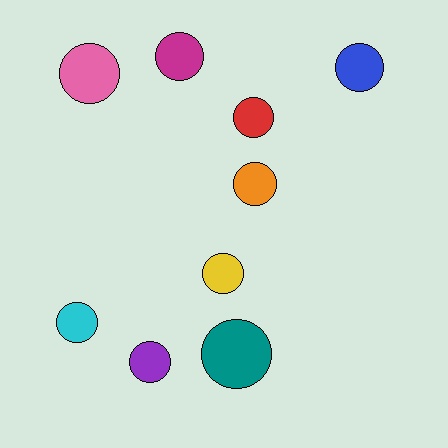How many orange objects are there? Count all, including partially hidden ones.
There is 1 orange object.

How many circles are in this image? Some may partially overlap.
There are 9 circles.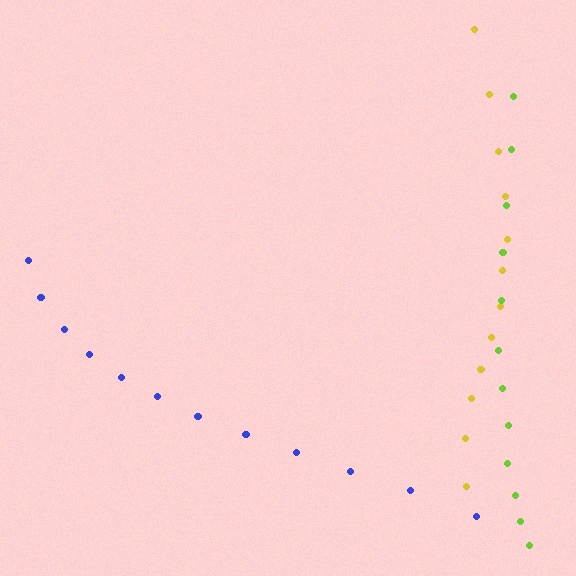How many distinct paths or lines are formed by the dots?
There are 3 distinct paths.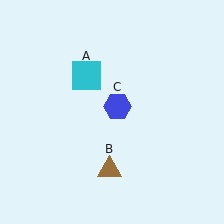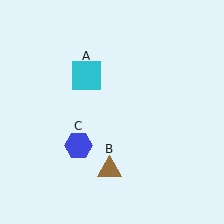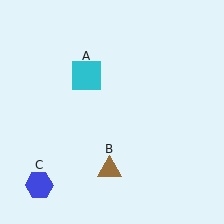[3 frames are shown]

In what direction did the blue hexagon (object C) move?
The blue hexagon (object C) moved down and to the left.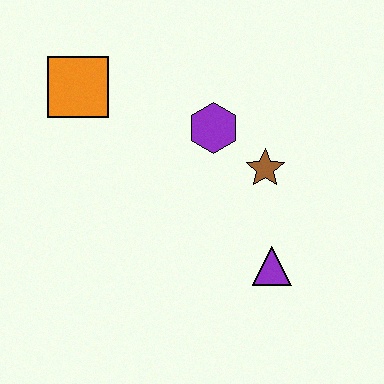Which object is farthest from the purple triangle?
The orange square is farthest from the purple triangle.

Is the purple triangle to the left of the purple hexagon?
No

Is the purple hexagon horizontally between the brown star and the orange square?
Yes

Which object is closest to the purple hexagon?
The brown star is closest to the purple hexagon.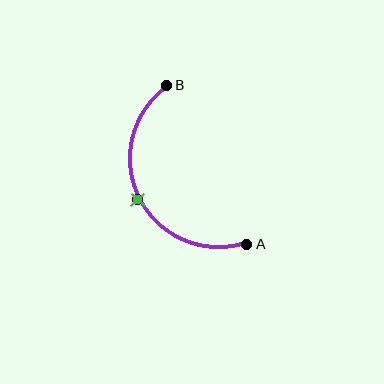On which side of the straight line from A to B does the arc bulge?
The arc bulges to the left of the straight line connecting A and B.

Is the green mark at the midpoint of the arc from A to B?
Yes. The green mark lies on the arc at equal arc-length from both A and B — it is the arc midpoint.